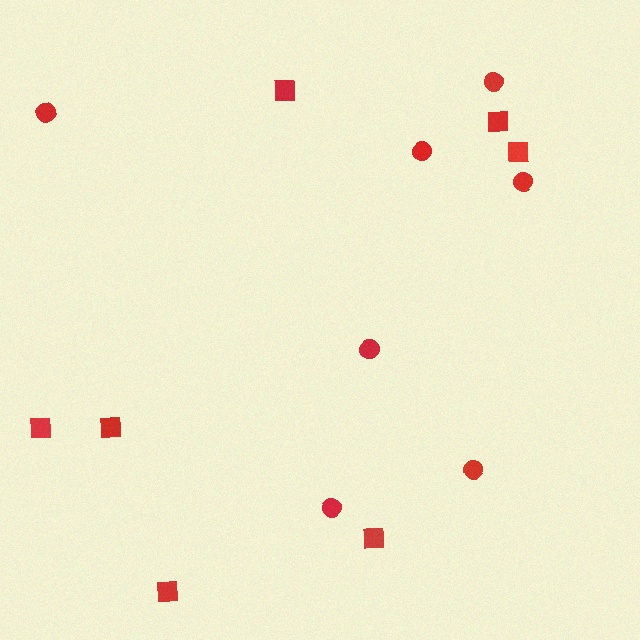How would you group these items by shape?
There are 2 groups: one group of squares (7) and one group of circles (7).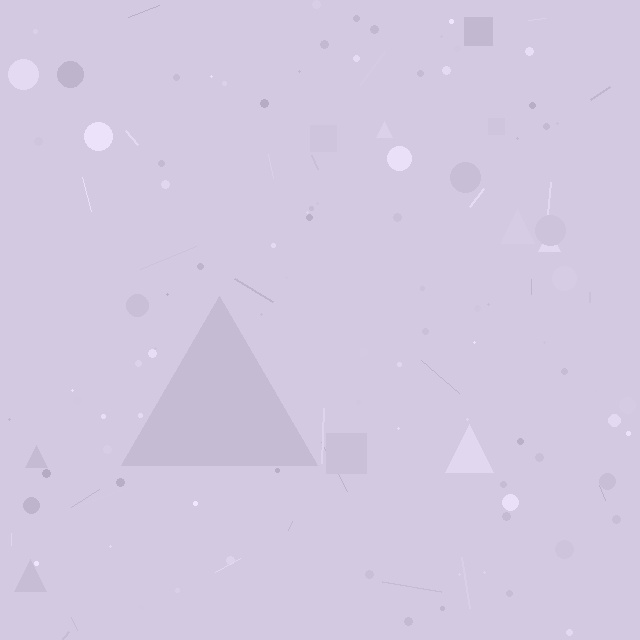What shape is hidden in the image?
A triangle is hidden in the image.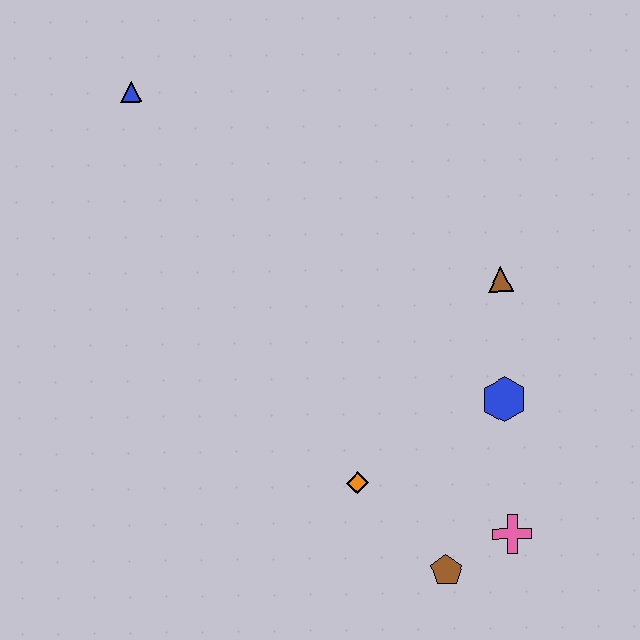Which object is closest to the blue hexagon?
The brown triangle is closest to the blue hexagon.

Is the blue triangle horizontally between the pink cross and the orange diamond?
No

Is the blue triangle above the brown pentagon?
Yes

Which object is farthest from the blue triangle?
The pink cross is farthest from the blue triangle.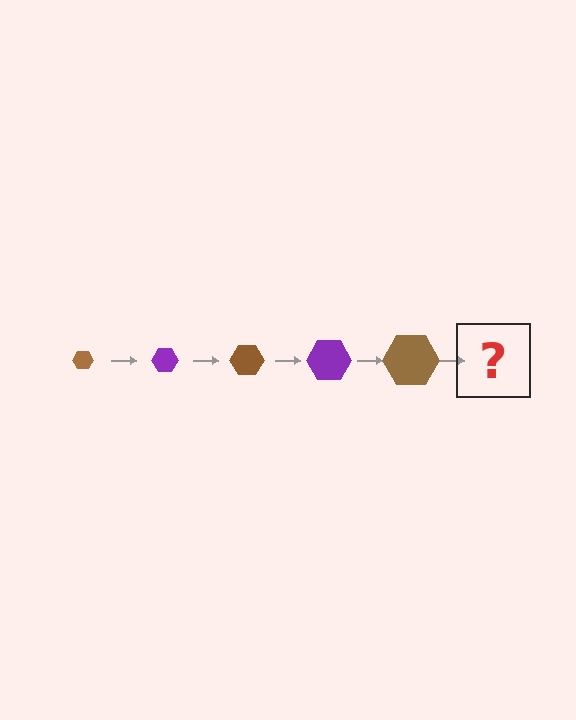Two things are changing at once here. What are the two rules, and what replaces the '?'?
The two rules are that the hexagon grows larger each step and the color cycles through brown and purple. The '?' should be a purple hexagon, larger than the previous one.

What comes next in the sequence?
The next element should be a purple hexagon, larger than the previous one.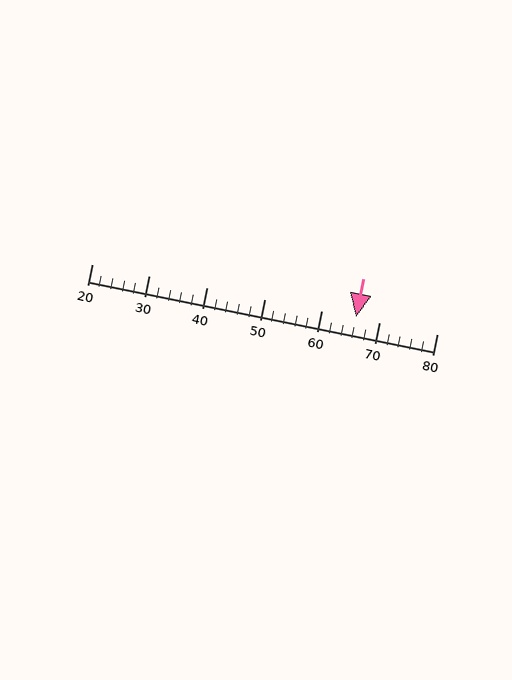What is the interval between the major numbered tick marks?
The major tick marks are spaced 10 units apart.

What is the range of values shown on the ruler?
The ruler shows values from 20 to 80.